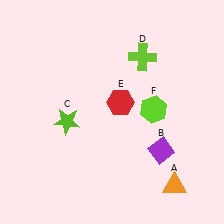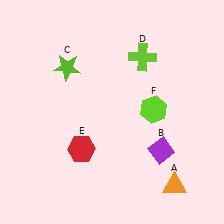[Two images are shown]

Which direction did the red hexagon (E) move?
The red hexagon (E) moved down.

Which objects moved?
The objects that moved are: the lime star (C), the red hexagon (E).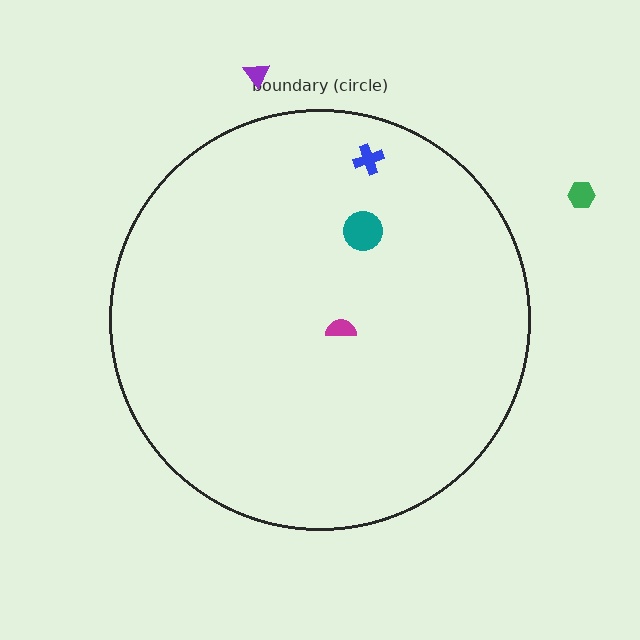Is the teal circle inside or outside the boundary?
Inside.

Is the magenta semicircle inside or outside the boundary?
Inside.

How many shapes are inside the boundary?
3 inside, 2 outside.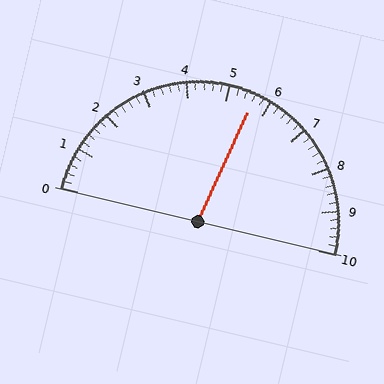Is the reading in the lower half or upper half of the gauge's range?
The reading is in the upper half of the range (0 to 10).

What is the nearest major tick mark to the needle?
The nearest major tick mark is 6.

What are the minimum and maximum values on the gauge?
The gauge ranges from 0 to 10.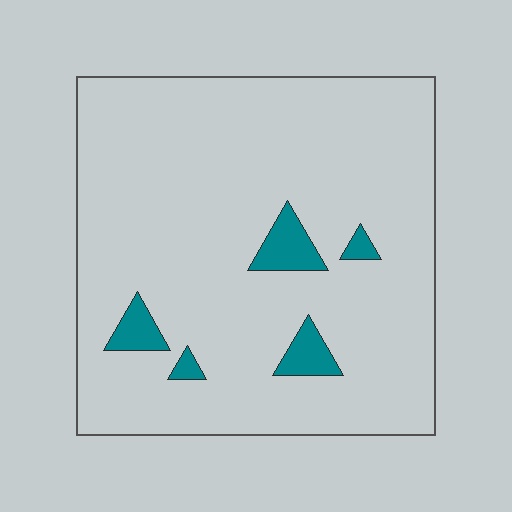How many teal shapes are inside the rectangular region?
5.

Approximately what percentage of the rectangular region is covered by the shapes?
Approximately 5%.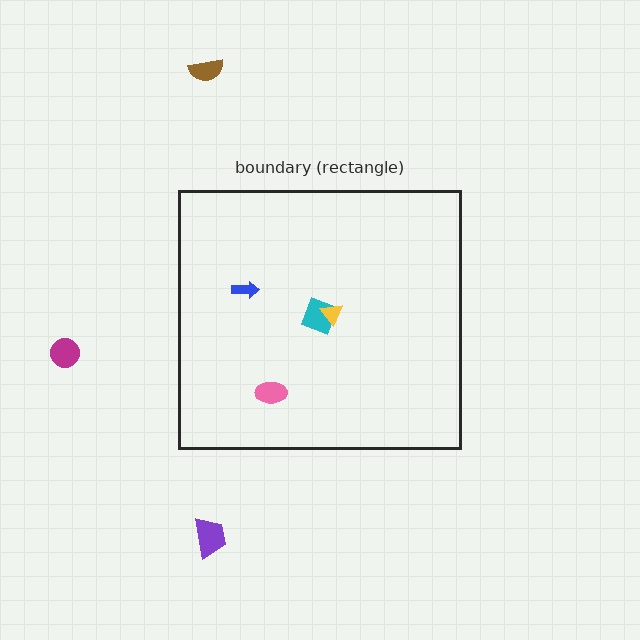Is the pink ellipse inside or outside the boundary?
Inside.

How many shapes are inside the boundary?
4 inside, 3 outside.